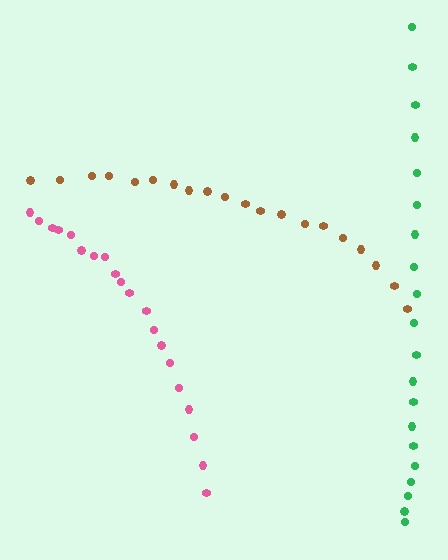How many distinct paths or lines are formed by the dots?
There are 3 distinct paths.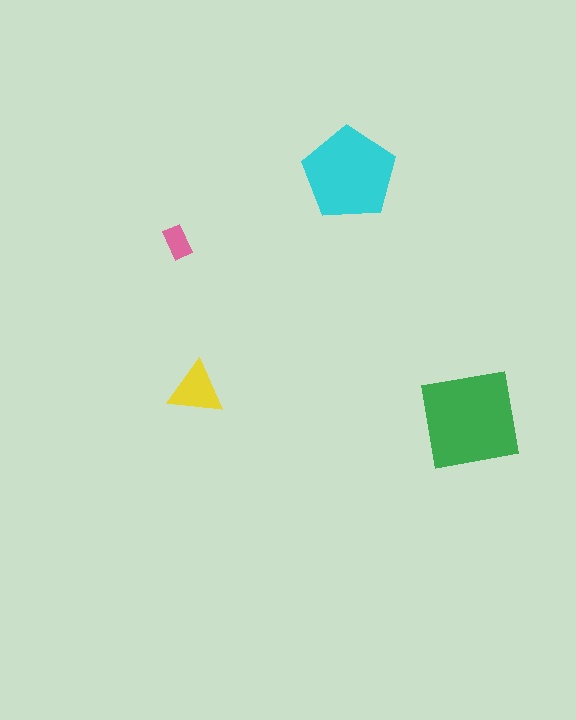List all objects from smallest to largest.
The pink rectangle, the yellow triangle, the cyan pentagon, the green square.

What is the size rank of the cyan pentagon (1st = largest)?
2nd.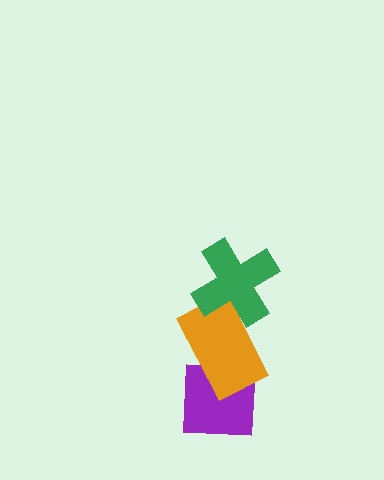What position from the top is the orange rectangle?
The orange rectangle is 2nd from the top.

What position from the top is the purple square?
The purple square is 3rd from the top.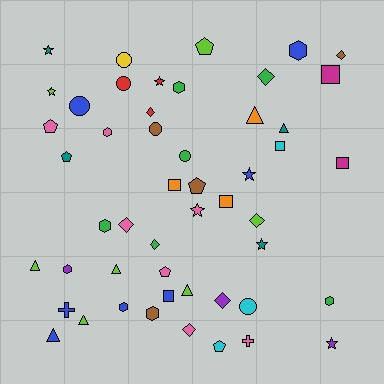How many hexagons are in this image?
There are 8 hexagons.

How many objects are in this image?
There are 50 objects.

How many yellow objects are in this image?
There is 1 yellow object.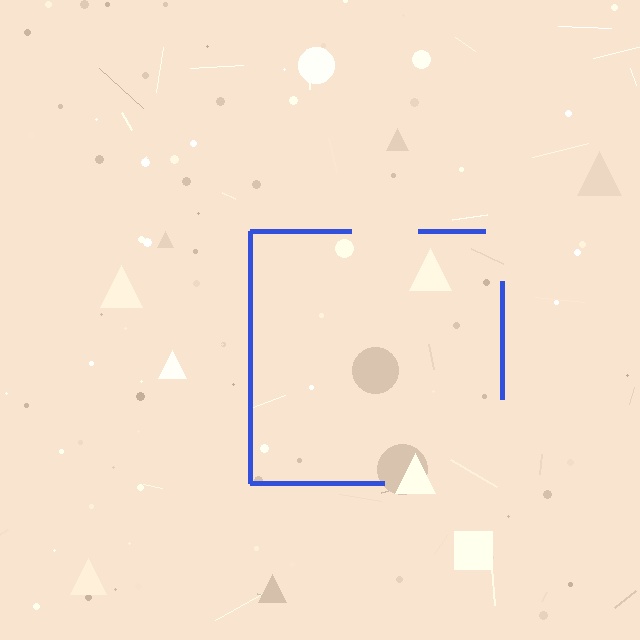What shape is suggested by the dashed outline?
The dashed outline suggests a square.